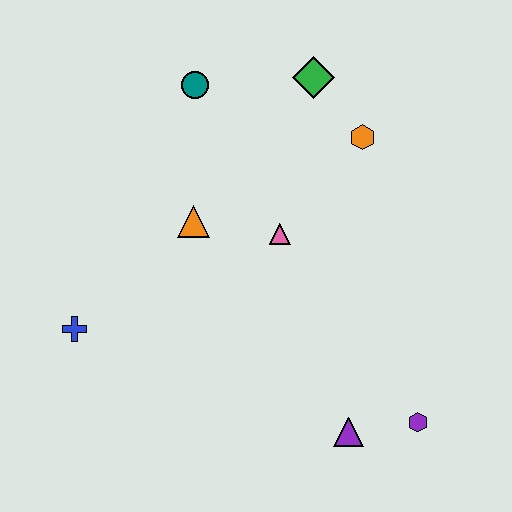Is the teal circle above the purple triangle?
Yes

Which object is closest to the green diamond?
The orange hexagon is closest to the green diamond.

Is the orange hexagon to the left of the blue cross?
No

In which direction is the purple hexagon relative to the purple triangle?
The purple hexagon is to the right of the purple triangle.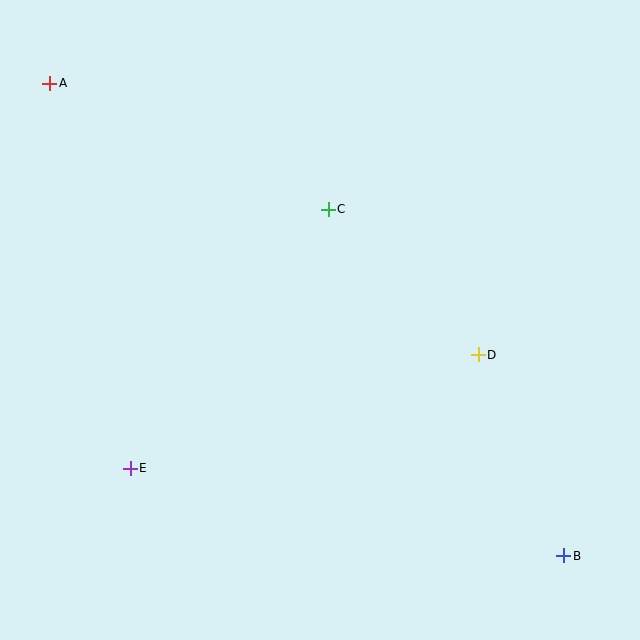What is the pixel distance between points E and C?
The distance between E and C is 326 pixels.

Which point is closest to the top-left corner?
Point A is closest to the top-left corner.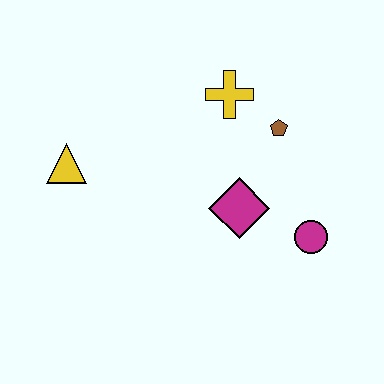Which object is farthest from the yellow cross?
The yellow triangle is farthest from the yellow cross.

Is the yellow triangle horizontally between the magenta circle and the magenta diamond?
No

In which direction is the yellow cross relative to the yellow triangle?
The yellow cross is to the right of the yellow triangle.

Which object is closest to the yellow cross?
The brown pentagon is closest to the yellow cross.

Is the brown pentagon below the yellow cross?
Yes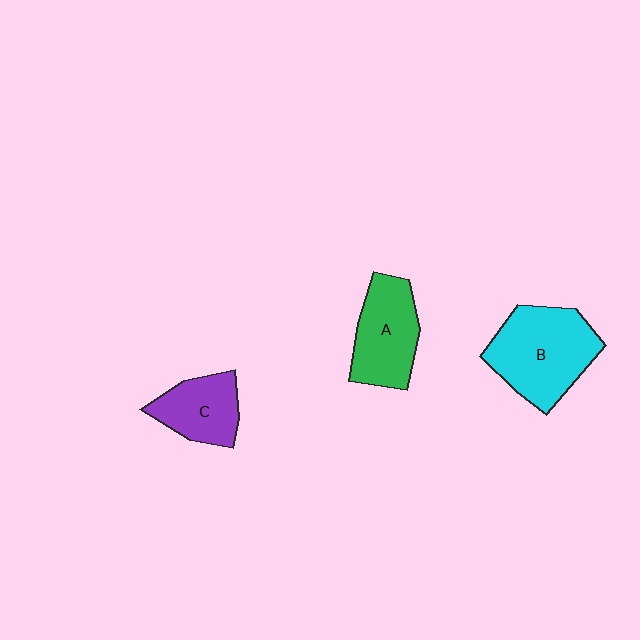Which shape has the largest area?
Shape B (cyan).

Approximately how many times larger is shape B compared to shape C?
Approximately 1.7 times.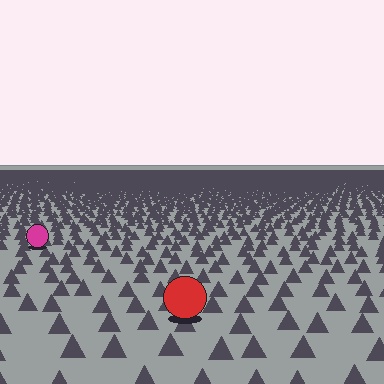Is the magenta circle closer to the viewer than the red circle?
No. The red circle is closer — you can tell from the texture gradient: the ground texture is coarser near it.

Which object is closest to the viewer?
The red circle is closest. The texture marks near it are larger and more spread out.